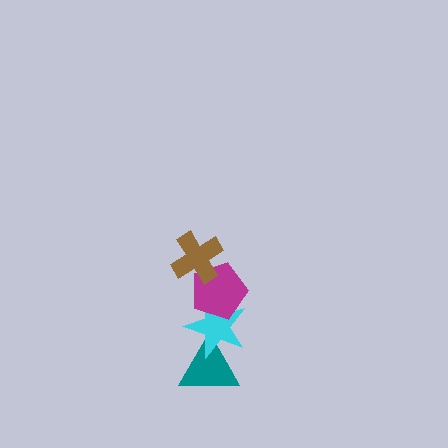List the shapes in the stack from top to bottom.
From top to bottom: the brown cross, the magenta pentagon, the cyan star, the teal triangle.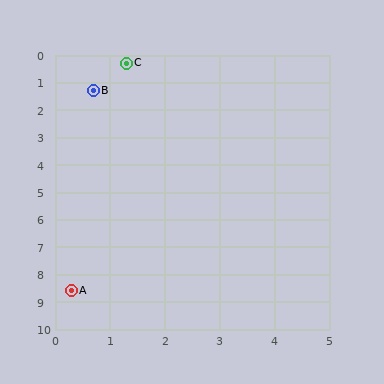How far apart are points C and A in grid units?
Points C and A are about 8.4 grid units apart.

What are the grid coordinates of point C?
Point C is at approximately (1.3, 0.3).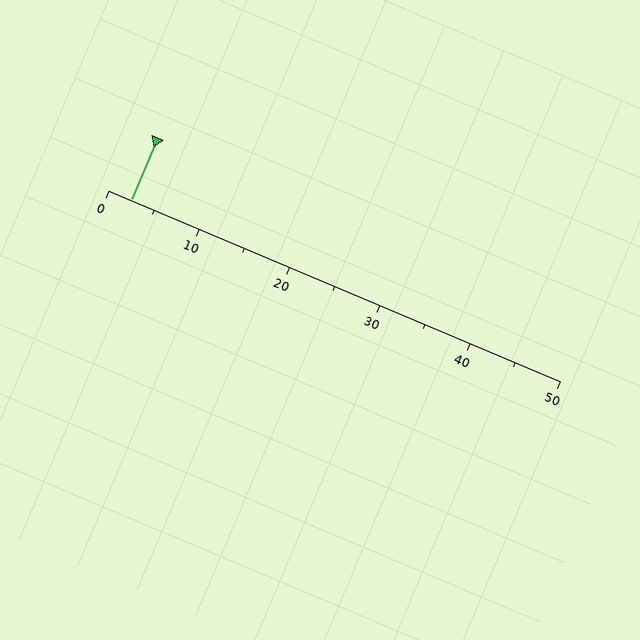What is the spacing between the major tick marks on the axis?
The major ticks are spaced 10 apart.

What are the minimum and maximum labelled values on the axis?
The axis runs from 0 to 50.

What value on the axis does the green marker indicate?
The marker indicates approximately 2.5.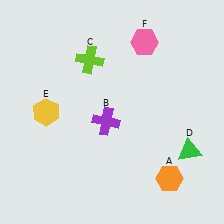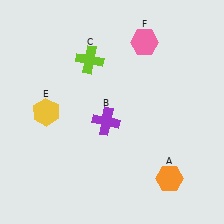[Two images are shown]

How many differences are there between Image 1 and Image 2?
There is 1 difference between the two images.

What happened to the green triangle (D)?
The green triangle (D) was removed in Image 2. It was in the bottom-right area of Image 1.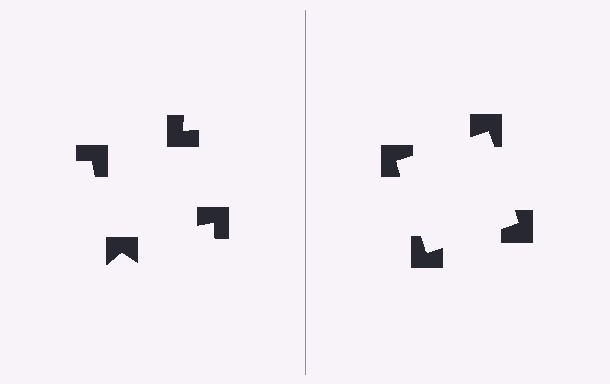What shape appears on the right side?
An illusory square.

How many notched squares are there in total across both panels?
8 — 4 on each side.